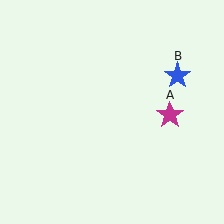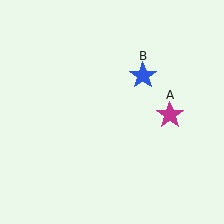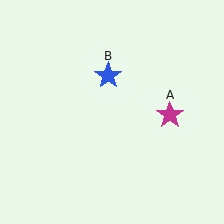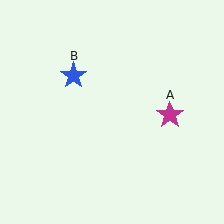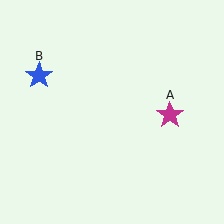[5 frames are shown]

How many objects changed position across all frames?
1 object changed position: blue star (object B).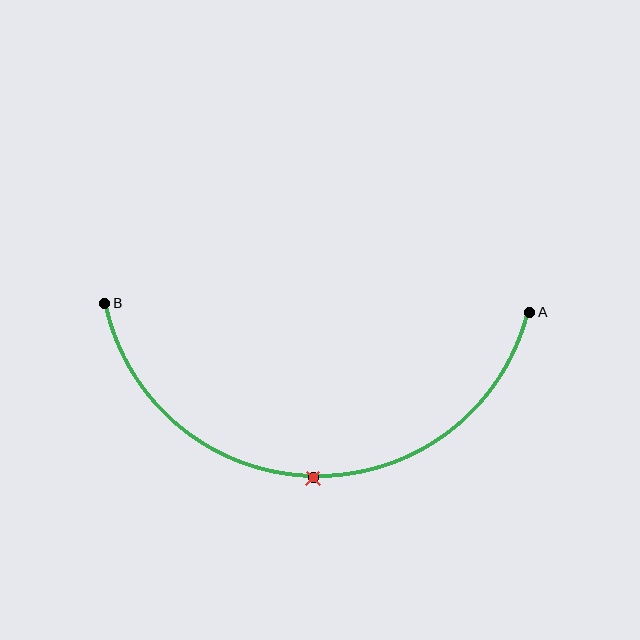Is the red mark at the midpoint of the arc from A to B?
Yes. The red mark lies on the arc at equal arc-length from both A and B — it is the arc midpoint.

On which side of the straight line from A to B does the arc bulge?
The arc bulges below the straight line connecting A and B.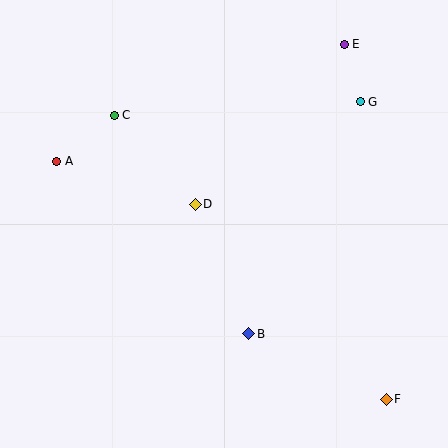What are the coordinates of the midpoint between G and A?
The midpoint between G and A is at (209, 131).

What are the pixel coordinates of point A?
Point A is at (57, 161).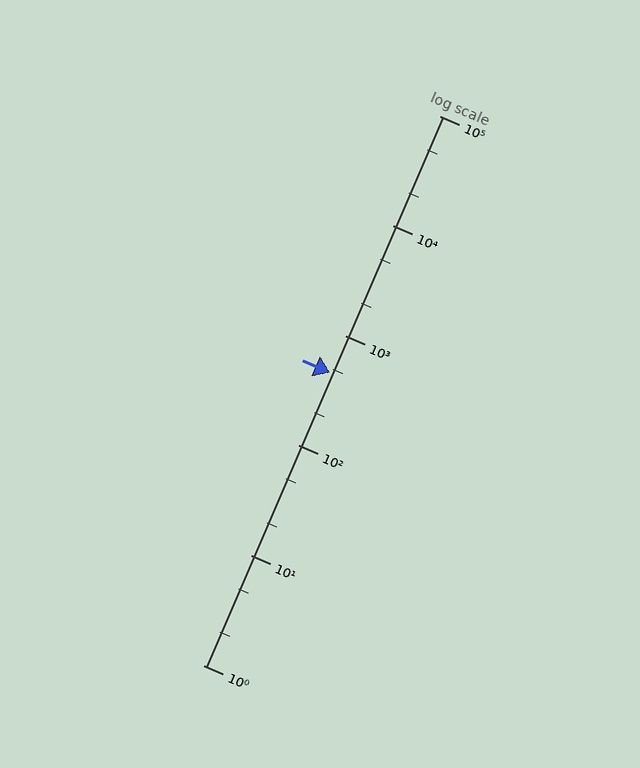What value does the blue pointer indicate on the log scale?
The pointer indicates approximately 460.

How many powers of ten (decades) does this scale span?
The scale spans 5 decades, from 1 to 100000.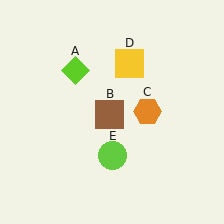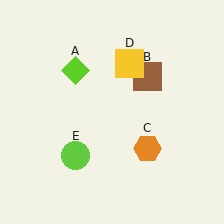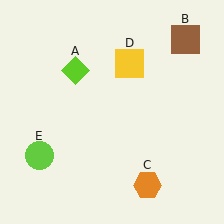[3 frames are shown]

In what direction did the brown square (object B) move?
The brown square (object B) moved up and to the right.